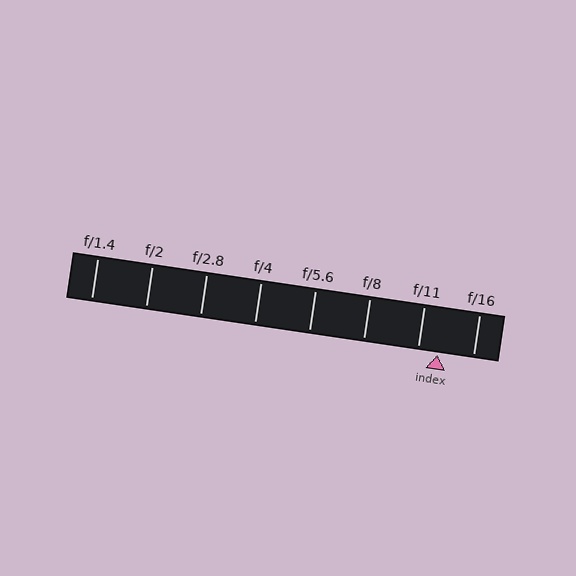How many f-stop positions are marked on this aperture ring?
There are 8 f-stop positions marked.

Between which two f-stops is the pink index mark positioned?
The index mark is between f/11 and f/16.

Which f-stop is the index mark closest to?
The index mark is closest to f/11.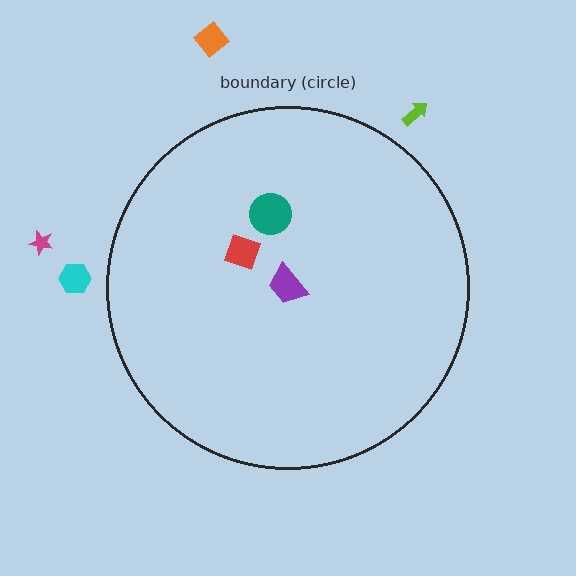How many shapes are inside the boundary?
3 inside, 4 outside.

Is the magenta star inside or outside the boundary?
Outside.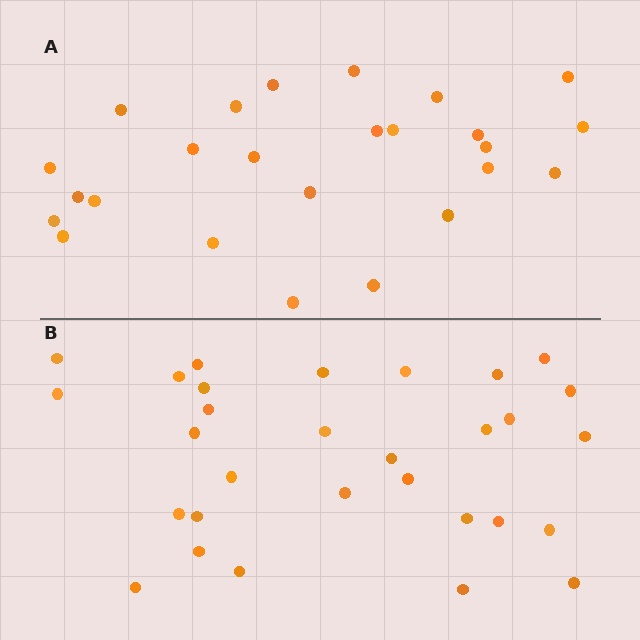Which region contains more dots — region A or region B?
Region B (the bottom region) has more dots.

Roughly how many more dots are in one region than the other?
Region B has about 5 more dots than region A.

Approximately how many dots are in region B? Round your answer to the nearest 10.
About 30 dots.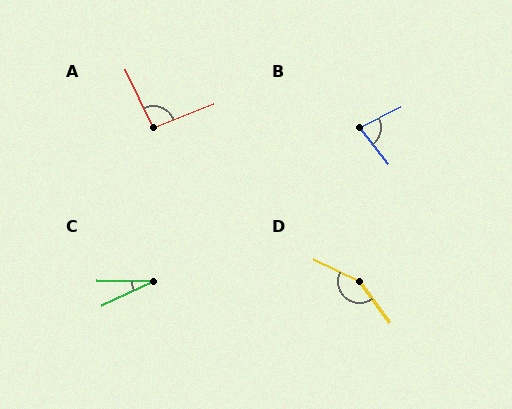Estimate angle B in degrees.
Approximately 78 degrees.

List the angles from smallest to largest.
C (26°), B (78°), A (94°), D (153°).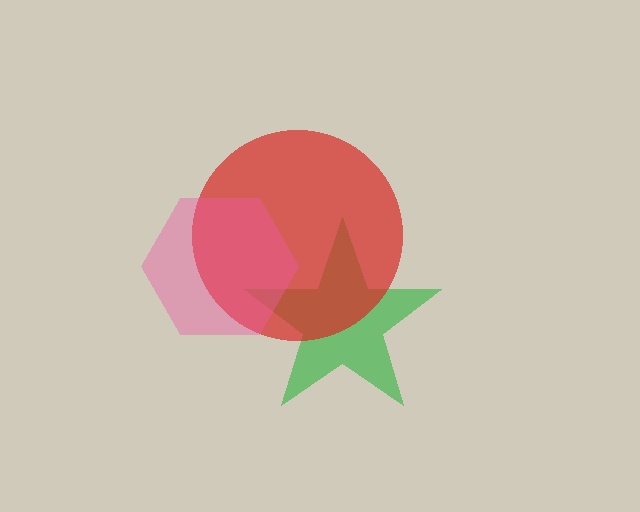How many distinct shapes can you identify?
There are 3 distinct shapes: a green star, a red circle, a pink hexagon.